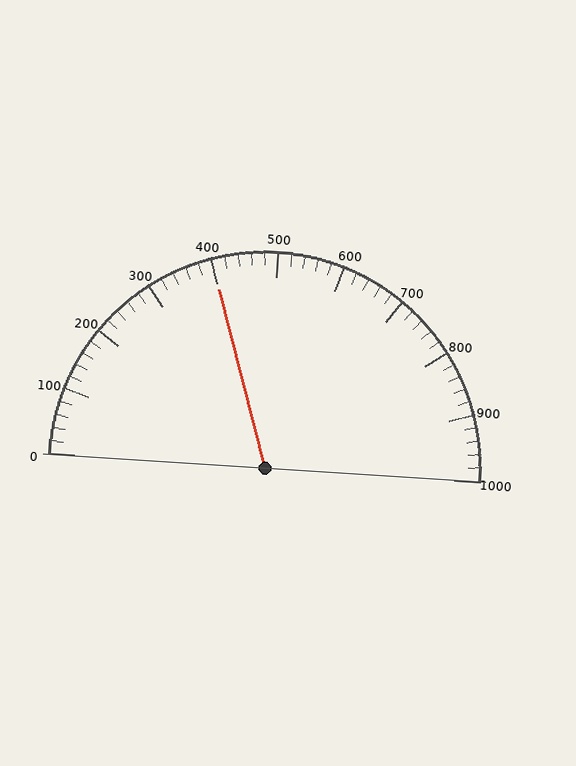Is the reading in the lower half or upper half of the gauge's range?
The reading is in the lower half of the range (0 to 1000).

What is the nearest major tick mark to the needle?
The nearest major tick mark is 400.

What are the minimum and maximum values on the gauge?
The gauge ranges from 0 to 1000.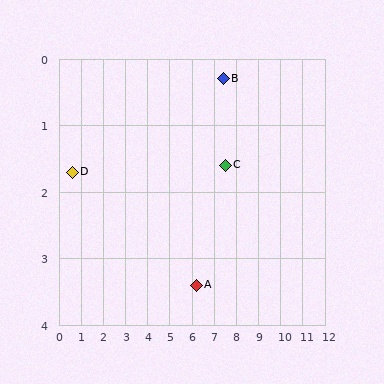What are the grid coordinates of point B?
Point B is at approximately (7.4, 0.3).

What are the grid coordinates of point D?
Point D is at approximately (0.6, 1.7).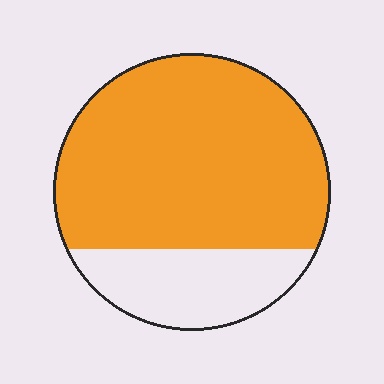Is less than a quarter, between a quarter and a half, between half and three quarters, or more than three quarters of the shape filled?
More than three quarters.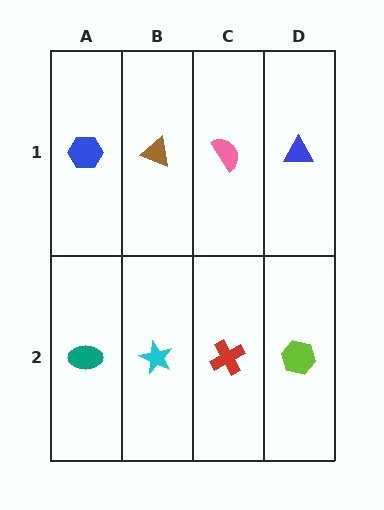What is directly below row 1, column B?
A cyan star.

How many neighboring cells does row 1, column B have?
3.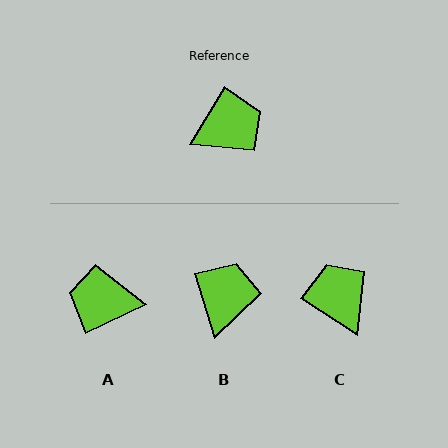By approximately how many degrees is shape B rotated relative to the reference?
Approximately 48 degrees counter-clockwise.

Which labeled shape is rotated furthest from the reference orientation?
A, about 146 degrees away.